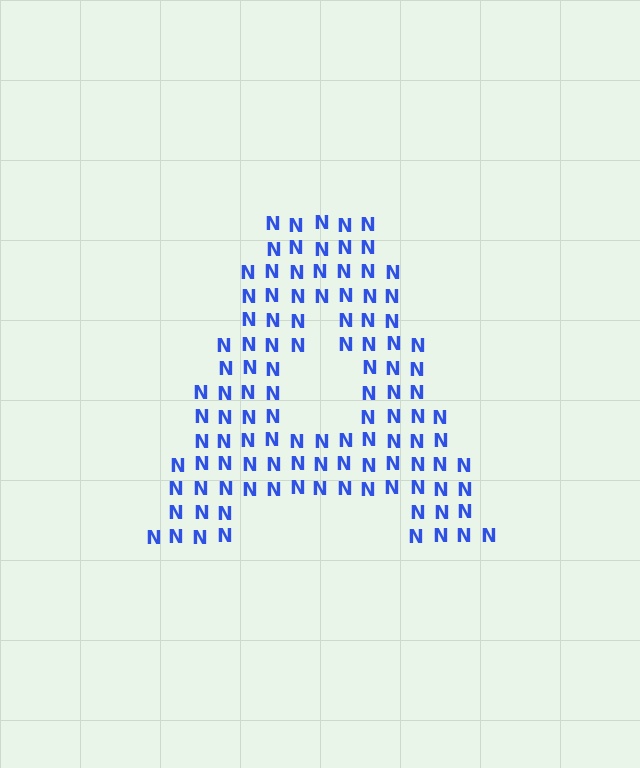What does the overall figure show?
The overall figure shows the letter A.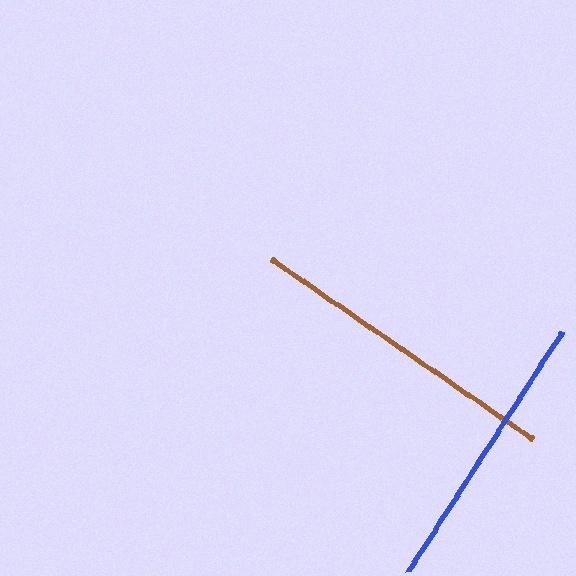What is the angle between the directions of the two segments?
Approximately 88 degrees.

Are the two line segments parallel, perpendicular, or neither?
Perpendicular — they meet at approximately 88°.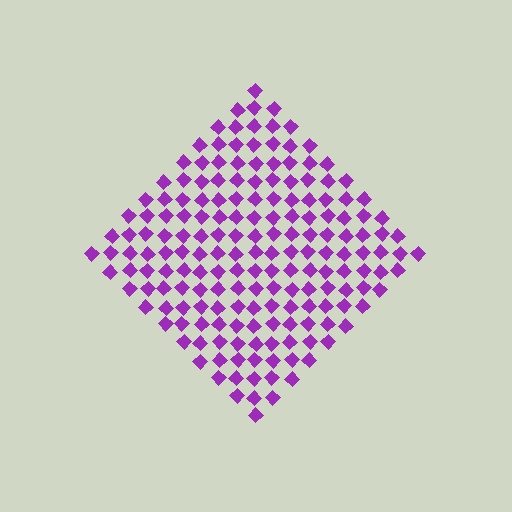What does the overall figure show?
The overall figure shows a diamond.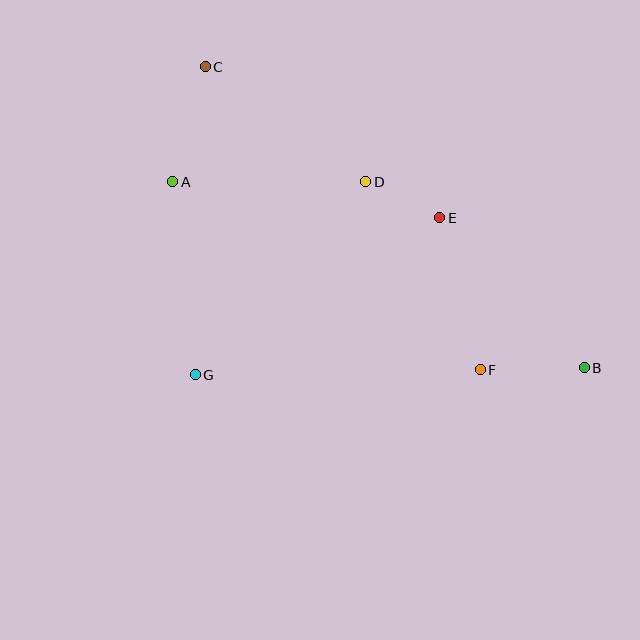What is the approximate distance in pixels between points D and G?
The distance between D and G is approximately 257 pixels.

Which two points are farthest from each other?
Points B and C are farthest from each other.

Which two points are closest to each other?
Points D and E are closest to each other.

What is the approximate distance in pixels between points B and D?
The distance between B and D is approximately 287 pixels.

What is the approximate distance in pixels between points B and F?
The distance between B and F is approximately 104 pixels.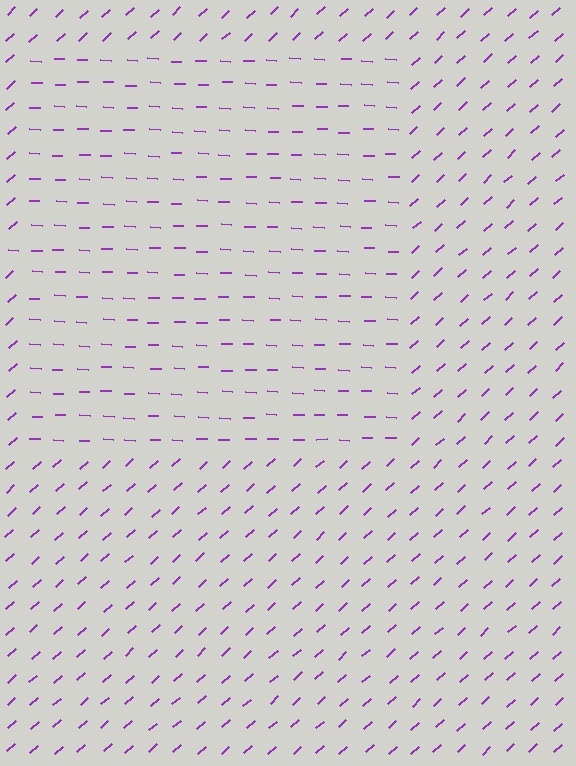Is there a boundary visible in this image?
Yes, there is a texture boundary formed by a change in line orientation.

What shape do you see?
I see a rectangle.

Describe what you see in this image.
The image is filled with small purple line segments. A rectangle region in the image has lines oriented differently from the surrounding lines, creating a visible texture boundary.